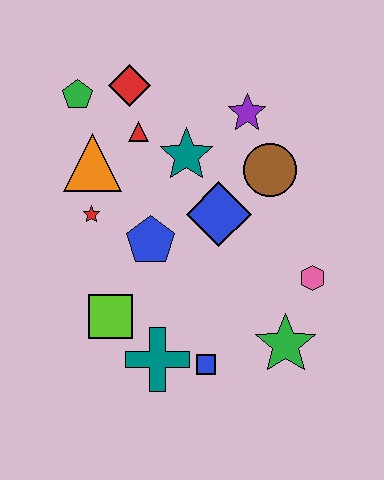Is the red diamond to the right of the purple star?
No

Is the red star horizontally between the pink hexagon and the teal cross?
No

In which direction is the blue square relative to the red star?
The blue square is below the red star.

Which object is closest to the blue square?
The teal cross is closest to the blue square.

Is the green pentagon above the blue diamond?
Yes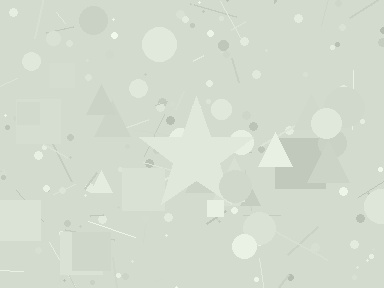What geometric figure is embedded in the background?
A star is embedded in the background.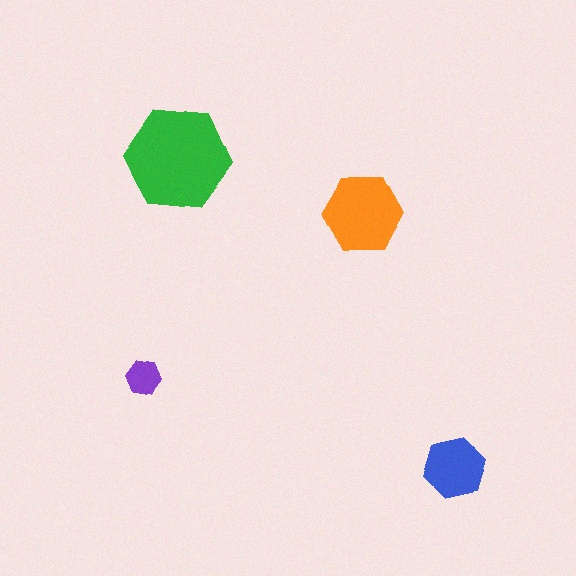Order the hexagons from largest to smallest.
the green one, the orange one, the blue one, the purple one.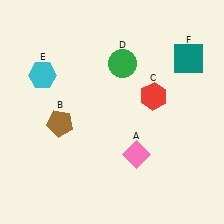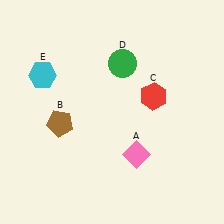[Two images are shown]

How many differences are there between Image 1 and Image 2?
There is 1 difference between the two images.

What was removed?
The teal square (F) was removed in Image 2.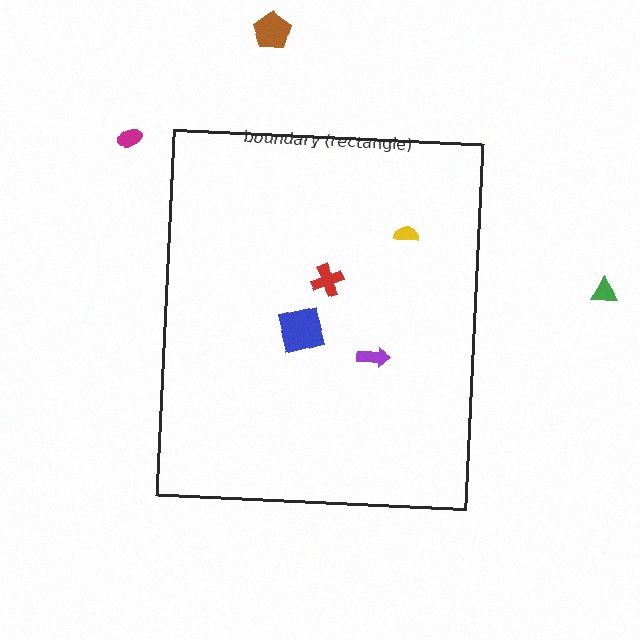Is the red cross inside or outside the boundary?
Inside.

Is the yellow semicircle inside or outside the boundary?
Inside.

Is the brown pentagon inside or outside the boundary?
Outside.